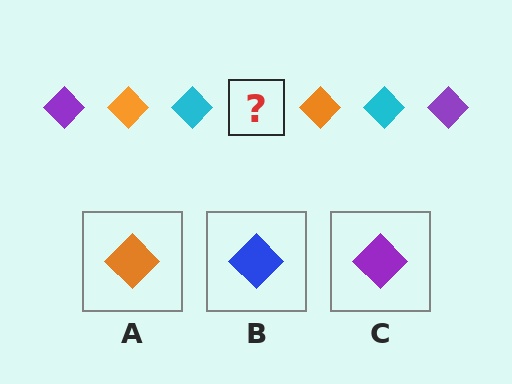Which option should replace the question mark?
Option C.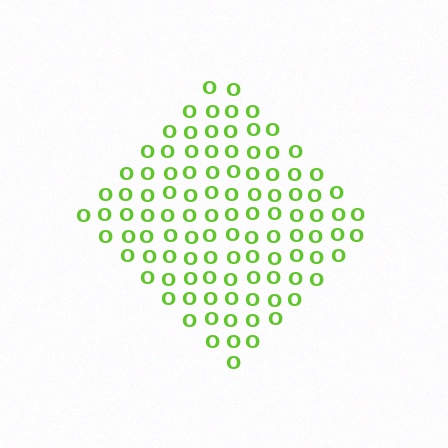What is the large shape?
The large shape is a diamond.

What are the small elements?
The small elements are letter O's.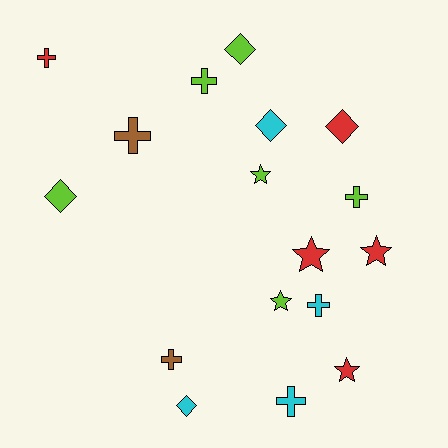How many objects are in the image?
There are 17 objects.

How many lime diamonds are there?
There are 2 lime diamonds.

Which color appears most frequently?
Lime, with 6 objects.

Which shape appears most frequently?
Cross, with 7 objects.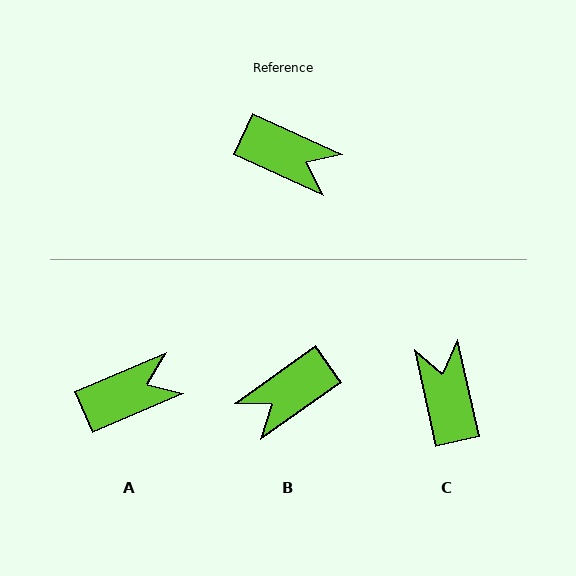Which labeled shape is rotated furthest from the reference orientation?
C, about 127 degrees away.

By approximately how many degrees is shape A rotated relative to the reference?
Approximately 48 degrees counter-clockwise.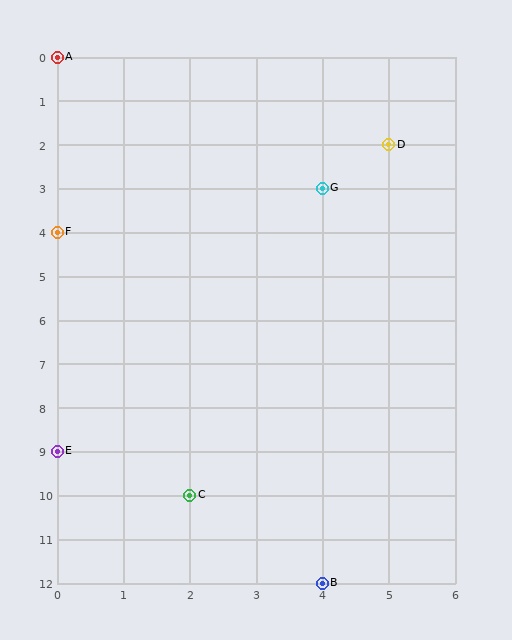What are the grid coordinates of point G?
Point G is at grid coordinates (4, 3).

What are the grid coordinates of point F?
Point F is at grid coordinates (0, 4).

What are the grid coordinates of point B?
Point B is at grid coordinates (4, 12).